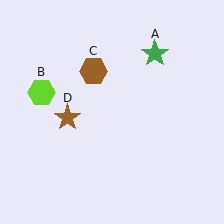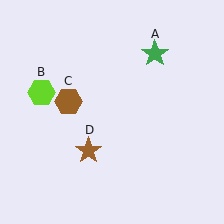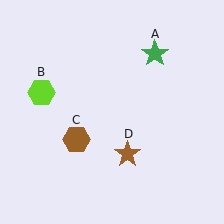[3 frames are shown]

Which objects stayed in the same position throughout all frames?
Green star (object A) and lime hexagon (object B) remained stationary.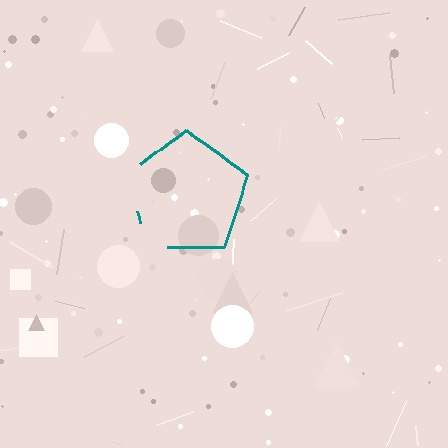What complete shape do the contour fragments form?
The contour fragments form a pentagon.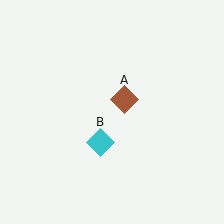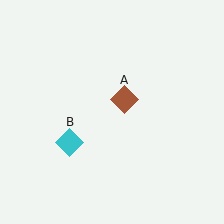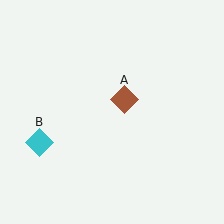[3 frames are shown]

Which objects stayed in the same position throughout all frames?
Brown diamond (object A) remained stationary.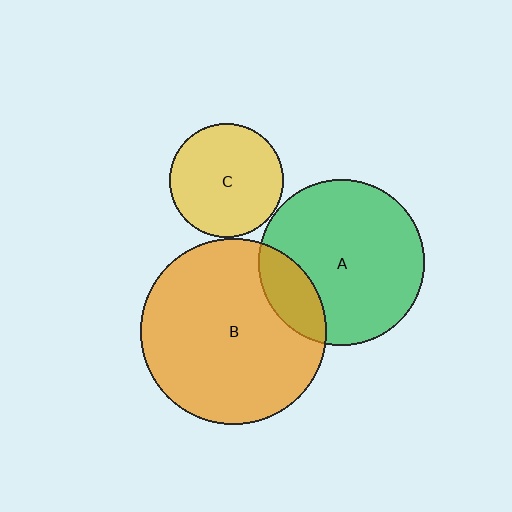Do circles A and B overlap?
Yes.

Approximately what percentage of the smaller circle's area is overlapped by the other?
Approximately 20%.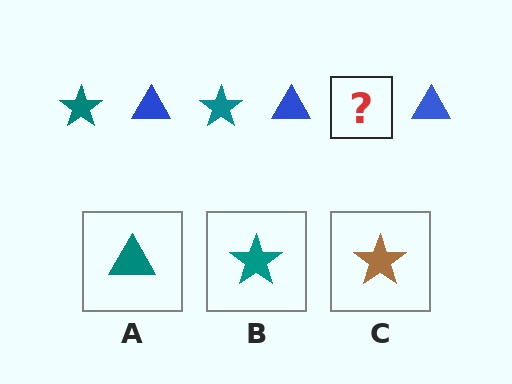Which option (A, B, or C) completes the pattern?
B.